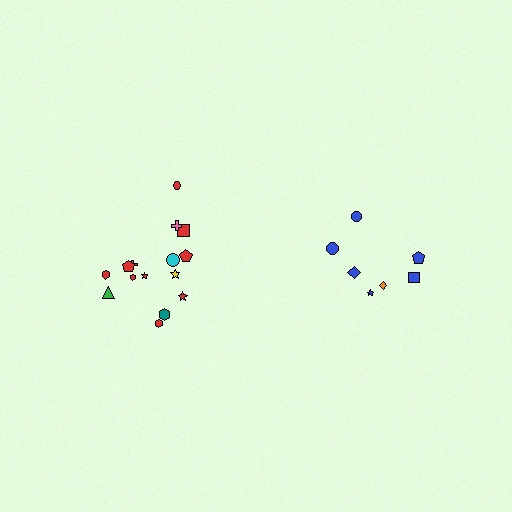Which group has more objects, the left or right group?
The left group.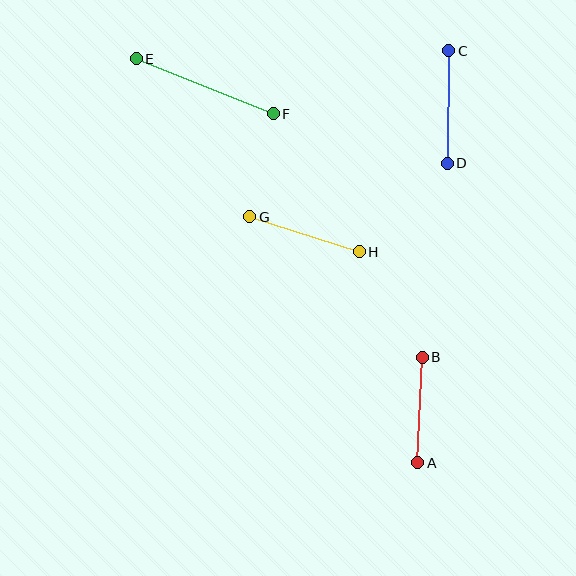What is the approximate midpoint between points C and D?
The midpoint is at approximately (448, 107) pixels.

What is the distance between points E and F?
The distance is approximately 148 pixels.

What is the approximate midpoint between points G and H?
The midpoint is at approximately (305, 234) pixels.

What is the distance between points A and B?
The distance is approximately 106 pixels.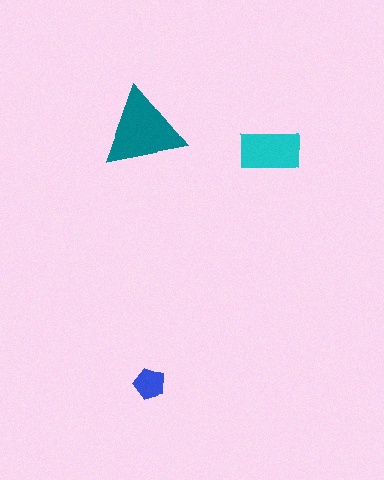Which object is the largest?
The teal triangle.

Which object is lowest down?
The blue pentagon is bottommost.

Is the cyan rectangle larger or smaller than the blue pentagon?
Larger.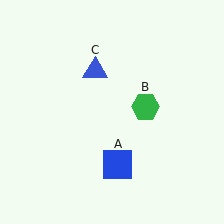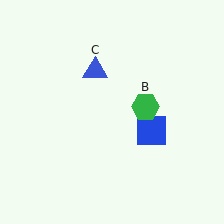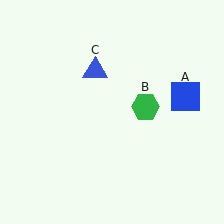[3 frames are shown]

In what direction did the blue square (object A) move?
The blue square (object A) moved up and to the right.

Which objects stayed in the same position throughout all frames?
Green hexagon (object B) and blue triangle (object C) remained stationary.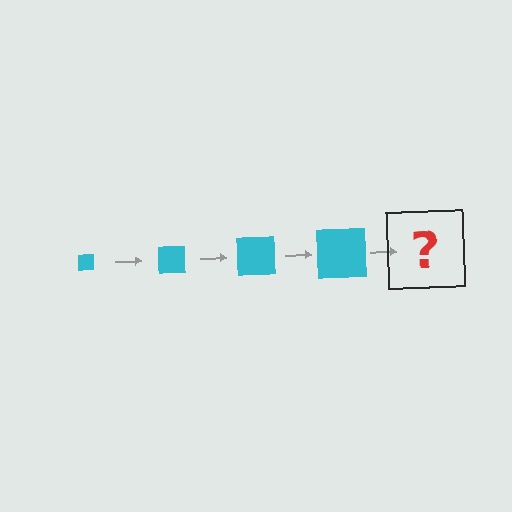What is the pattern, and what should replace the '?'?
The pattern is that the square gets progressively larger each step. The '?' should be a cyan square, larger than the previous one.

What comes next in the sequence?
The next element should be a cyan square, larger than the previous one.